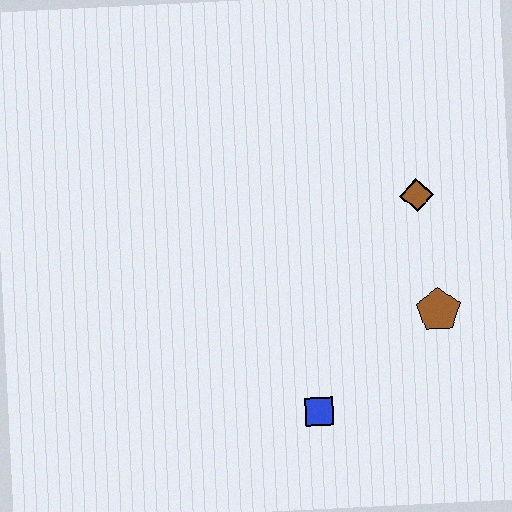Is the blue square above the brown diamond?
No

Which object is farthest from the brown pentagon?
The blue square is farthest from the brown pentagon.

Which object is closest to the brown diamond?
The brown pentagon is closest to the brown diamond.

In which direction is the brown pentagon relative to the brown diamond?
The brown pentagon is below the brown diamond.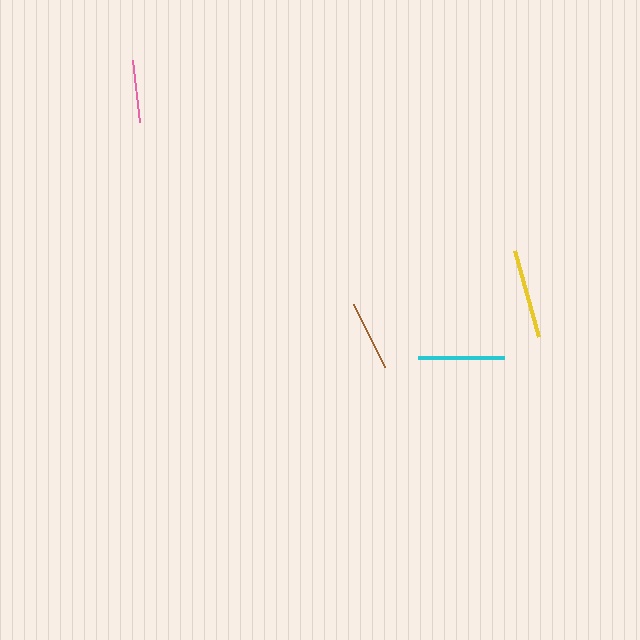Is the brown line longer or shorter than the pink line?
The brown line is longer than the pink line.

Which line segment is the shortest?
The pink line is the shortest at approximately 63 pixels.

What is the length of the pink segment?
The pink segment is approximately 63 pixels long.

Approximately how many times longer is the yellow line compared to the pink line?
The yellow line is approximately 1.4 times the length of the pink line.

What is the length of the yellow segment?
The yellow segment is approximately 89 pixels long.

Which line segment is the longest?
The yellow line is the longest at approximately 89 pixels.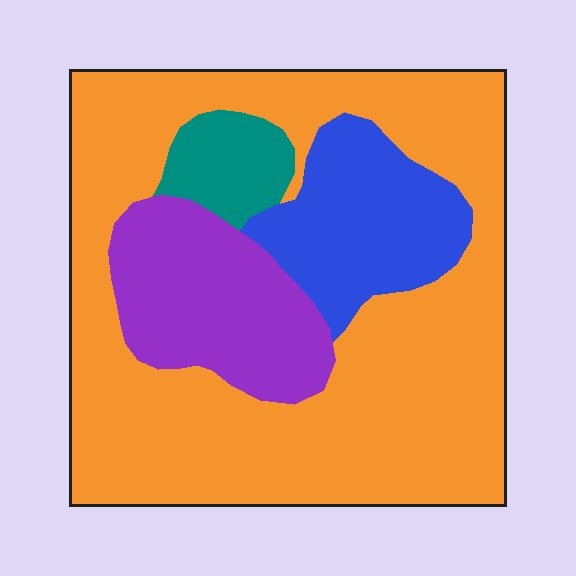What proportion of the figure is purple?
Purple takes up about one sixth (1/6) of the figure.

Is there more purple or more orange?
Orange.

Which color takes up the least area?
Teal, at roughly 5%.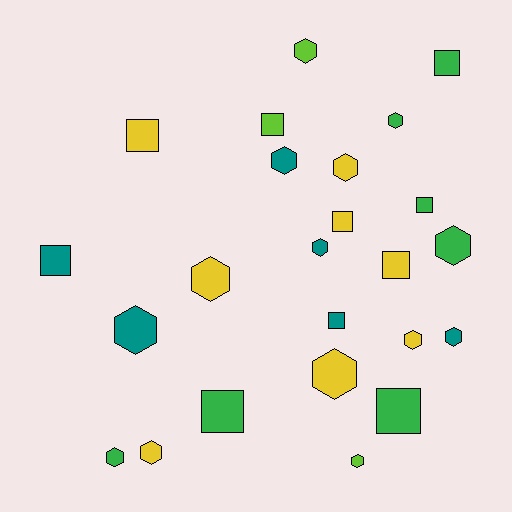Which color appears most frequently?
Yellow, with 8 objects.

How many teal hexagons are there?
There are 4 teal hexagons.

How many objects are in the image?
There are 24 objects.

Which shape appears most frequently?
Hexagon, with 14 objects.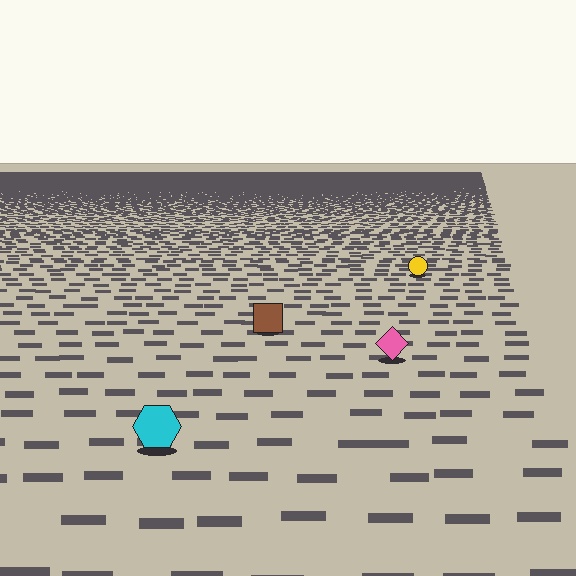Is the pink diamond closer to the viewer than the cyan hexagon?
No. The cyan hexagon is closer — you can tell from the texture gradient: the ground texture is coarser near it.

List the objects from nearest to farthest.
From nearest to farthest: the cyan hexagon, the pink diamond, the brown square, the yellow circle.